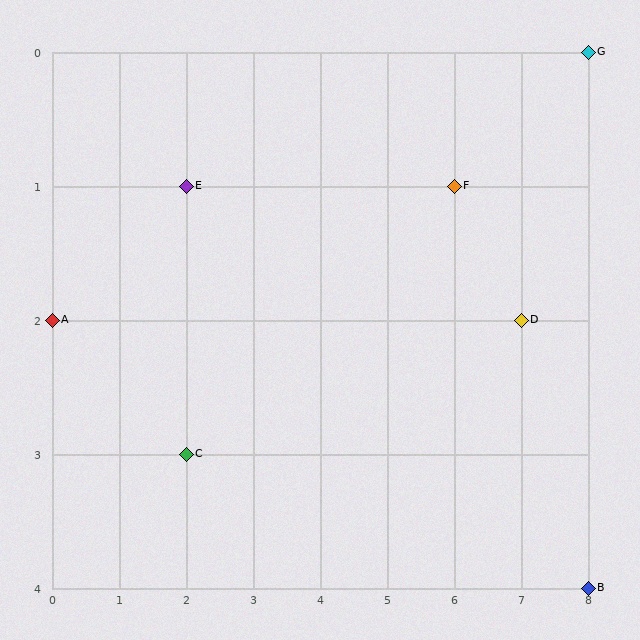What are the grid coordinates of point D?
Point D is at grid coordinates (7, 2).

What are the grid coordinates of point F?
Point F is at grid coordinates (6, 1).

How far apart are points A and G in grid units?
Points A and G are 8 columns and 2 rows apart (about 8.2 grid units diagonally).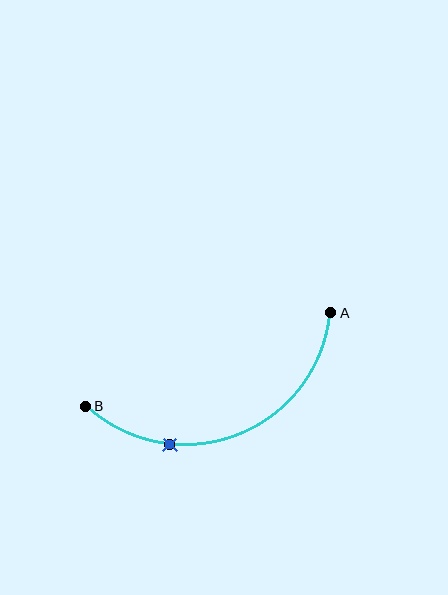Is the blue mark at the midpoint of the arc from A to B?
No. The blue mark lies on the arc but is closer to endpoint B. The arc midpoint would be at the point on the curve equidistant along the arc from both A and B.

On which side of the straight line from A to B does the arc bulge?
The arc bulges below the straight line connecting A and B.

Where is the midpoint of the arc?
The arc midpoint is the point on the curve farthest from the straight line joining A and B. It sits below that line.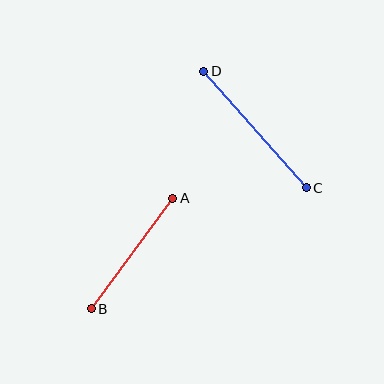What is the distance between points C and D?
The distance is approximately 156 pixels.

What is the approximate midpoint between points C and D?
The midpoint is at approximately (255, 129) pixels.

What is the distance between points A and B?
The distance is approximately 137 pixels.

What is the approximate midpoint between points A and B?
The midpoint is at approximately (132, 253) pixels.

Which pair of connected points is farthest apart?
Points C and D are farthest apart.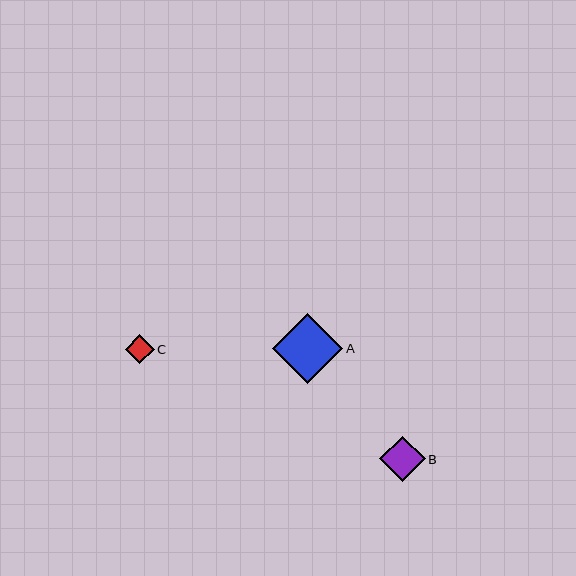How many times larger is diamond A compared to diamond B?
Diamond A is approximately 1.5 times the size of diamond B.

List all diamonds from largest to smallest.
From largest to smallest: A, B, C.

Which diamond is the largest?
Diamond A is the largest with a size of approximately 70 pixels.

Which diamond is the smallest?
Diamond C is the smallest with a size of approximately 29 pixels.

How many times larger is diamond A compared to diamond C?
Diamond A is approximately 2.4 times the size of diamond C.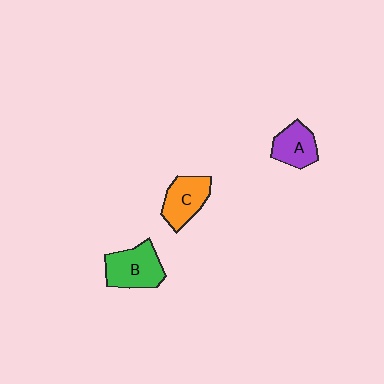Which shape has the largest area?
Shape B (green).